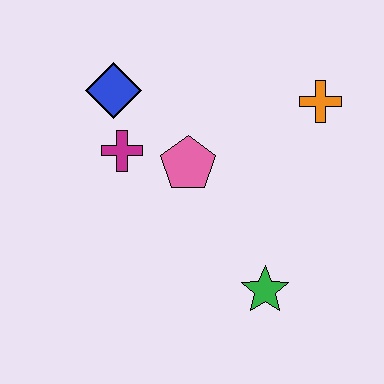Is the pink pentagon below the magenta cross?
Yes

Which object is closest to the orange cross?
The pink pentagon is closest to the orange cross.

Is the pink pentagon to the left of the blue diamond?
No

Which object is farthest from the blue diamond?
The green star is farthest from the blue diamond.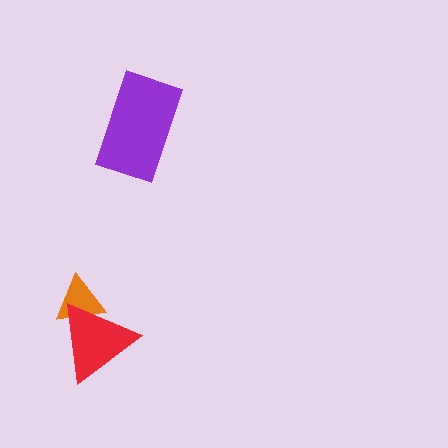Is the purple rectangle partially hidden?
No, no other shape covers it.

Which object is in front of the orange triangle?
The red triangle is in front of the orange triangle.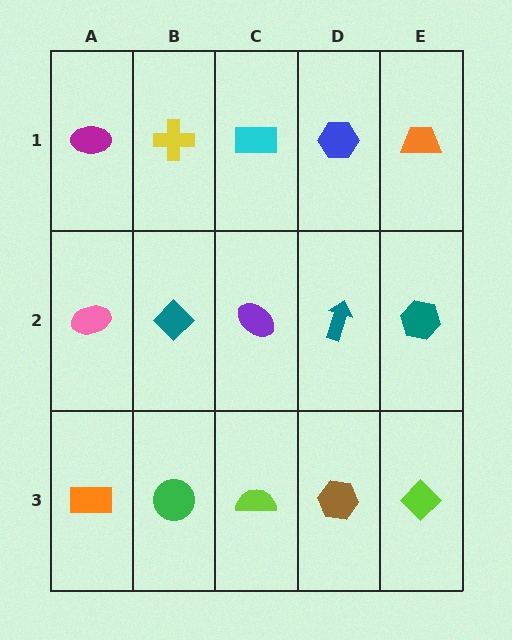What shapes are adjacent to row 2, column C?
A cyan rectangle (row 1, column C), a lime semicircle (row 3, column C), a teal diamond (row 2, column B), a teal arrow (row 2, column D).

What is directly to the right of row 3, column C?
A brown hexagon.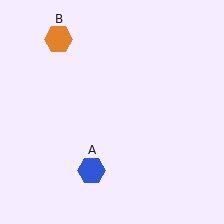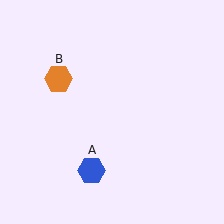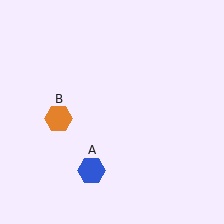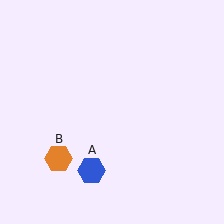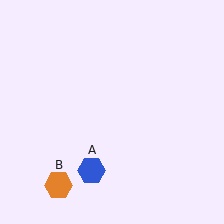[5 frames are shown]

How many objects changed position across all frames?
1 object changed position: orange hexagon (object B).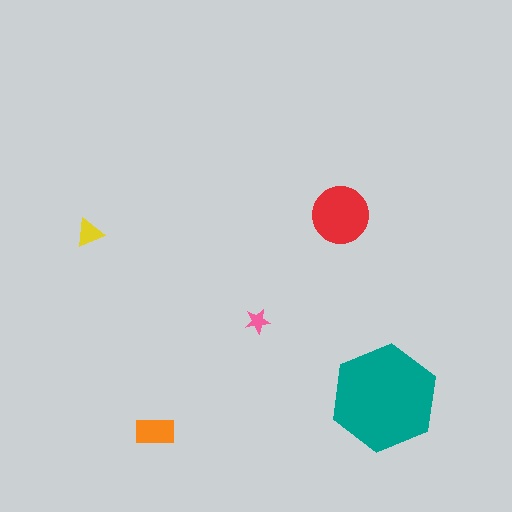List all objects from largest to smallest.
The teal hexagon, the red circle, the orange rectangle, the yellow triangle, the pink star.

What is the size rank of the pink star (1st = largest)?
5th.